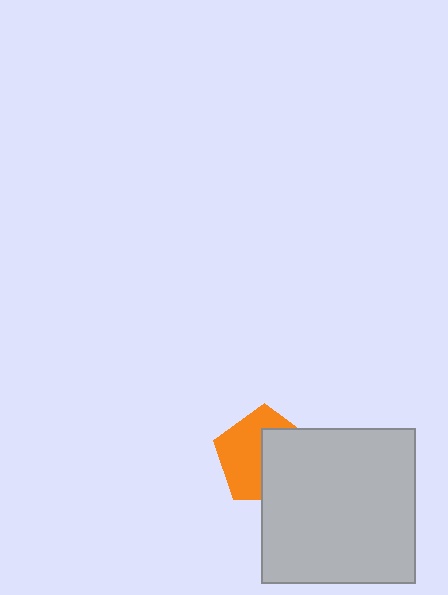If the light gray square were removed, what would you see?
You would see the complete orange pentagon.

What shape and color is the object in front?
The object in front is a light gray square.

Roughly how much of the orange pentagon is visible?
About half of it is visible (roughly 53%).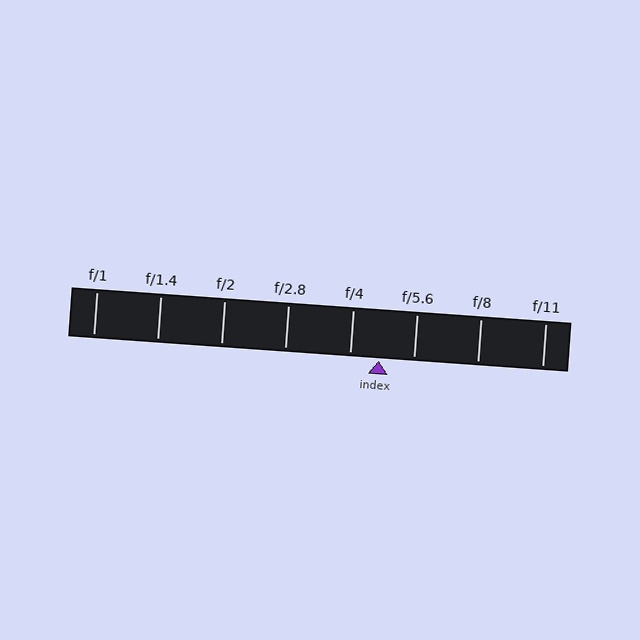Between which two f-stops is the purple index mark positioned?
The index mark is between f/4 and f/5.6.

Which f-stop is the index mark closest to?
The index mark is closest to f/4.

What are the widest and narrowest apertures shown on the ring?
The widest aperture shown is f/1 and the narrowest is f/11.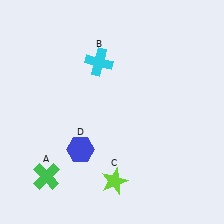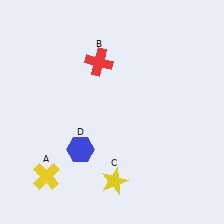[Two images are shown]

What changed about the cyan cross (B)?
In Image 1, B is cyan. In Image 2, it changed to red.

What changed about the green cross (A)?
In Image 1, A is green. In Image 2, it changed to yellow.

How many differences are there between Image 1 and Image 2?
There are 3 differences between the two images.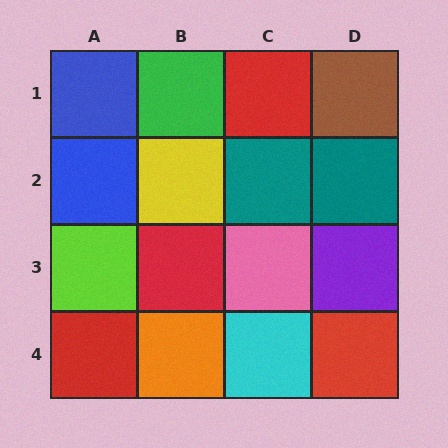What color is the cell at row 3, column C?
Pink.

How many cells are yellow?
1 cell is yellow.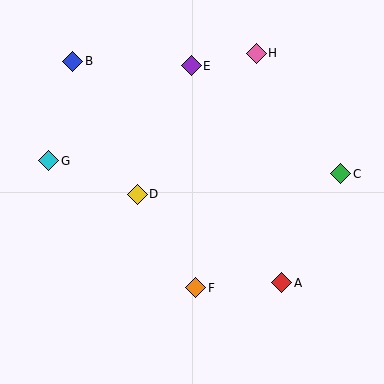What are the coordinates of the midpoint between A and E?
The midpoint between A and E is at (237, 174).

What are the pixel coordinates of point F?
Point F is at (196, 288).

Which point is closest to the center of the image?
Point D at (137, 194) is closest to the center.